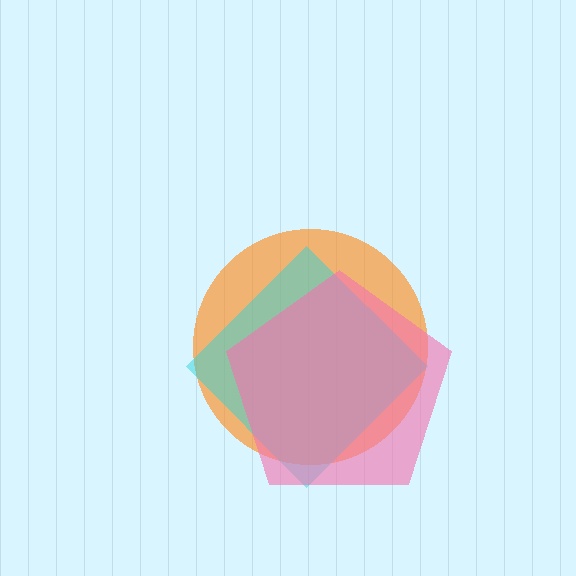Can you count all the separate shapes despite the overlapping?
Yes, there are 3 separate shapes.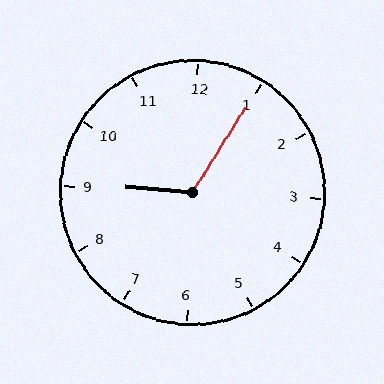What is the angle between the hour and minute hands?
Approximately 118 degrees.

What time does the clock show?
9:05.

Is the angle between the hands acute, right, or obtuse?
It is obtuse.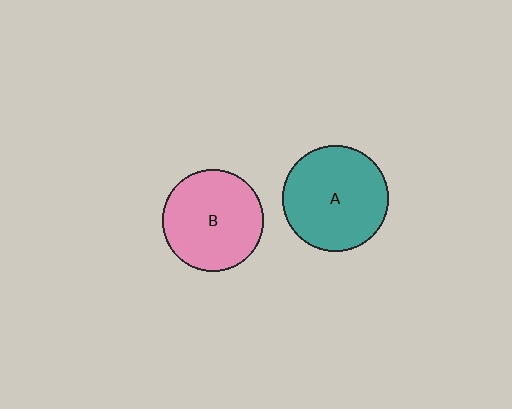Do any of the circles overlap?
No, none of the circles overlap.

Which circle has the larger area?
Circle A (teal).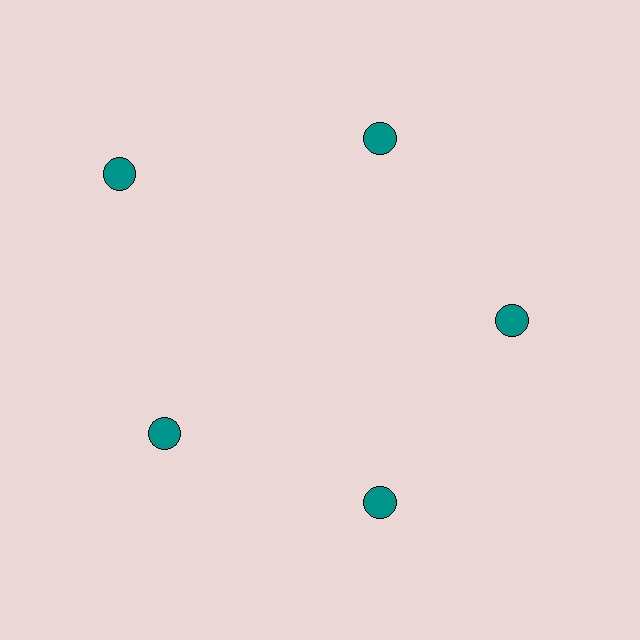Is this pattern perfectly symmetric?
No. The 5 teal circles are arranged in a ring, but one element near the 10 o'clock position is pushed outward from the center, breaking the 5-fold rotational symmetry.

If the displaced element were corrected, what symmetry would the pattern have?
It would have 5-fold rotational symmetry — the pattern would map onto itself every 72 degrees.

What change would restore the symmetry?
The symmetry would be restored by moving it inward, back onto the ring so that all 5 circles sit at equal angles and equal distance from the center.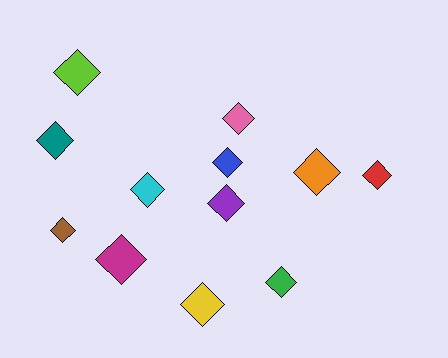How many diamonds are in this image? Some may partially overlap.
There are 12 diamonds.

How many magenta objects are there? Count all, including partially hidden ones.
There is 1 magenta object.